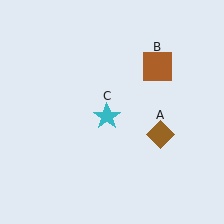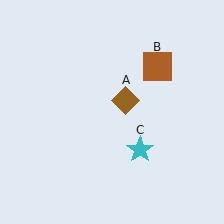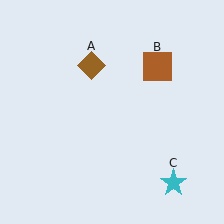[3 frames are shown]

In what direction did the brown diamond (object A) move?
The brown diamond (object A) moved up and to the left.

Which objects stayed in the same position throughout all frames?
Brown square (object B) remained stationary.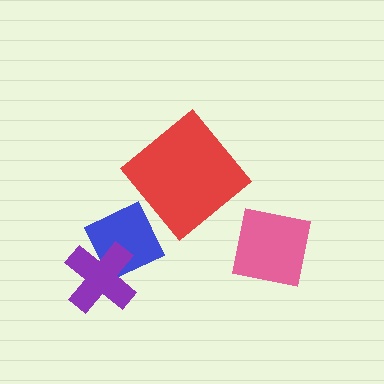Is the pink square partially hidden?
No, no other shape covers it.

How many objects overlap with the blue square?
1 object overlaps with the blue square.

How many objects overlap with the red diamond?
0 objects overlap with the red diamond.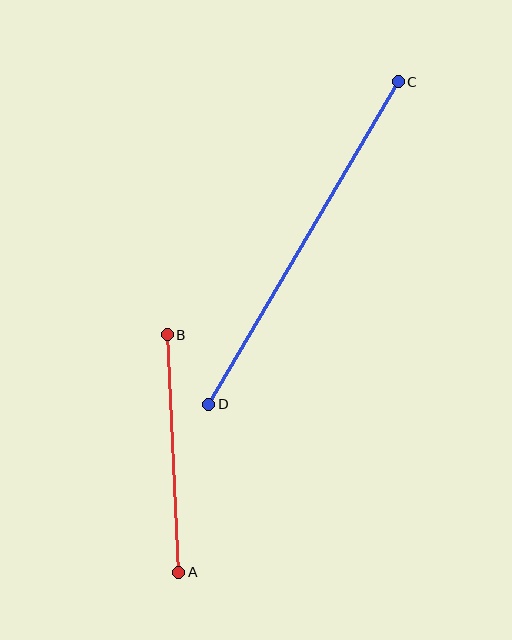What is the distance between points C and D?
The distance is approximately 374 pixels.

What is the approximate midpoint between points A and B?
The midpoint is at approximately (173, 454) pixels.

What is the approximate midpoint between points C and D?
The midpoint is at approximately (304, 243) pixels.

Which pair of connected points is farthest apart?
Points C and D are farthest apart.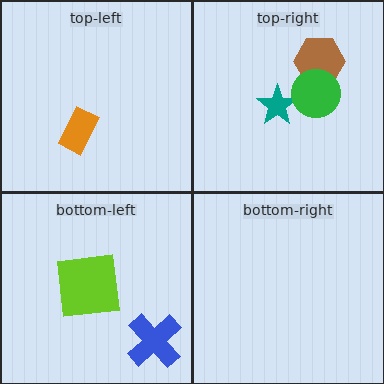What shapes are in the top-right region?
The teal star, the brown hexagon, the green circle.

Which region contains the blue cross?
The bottom-left region.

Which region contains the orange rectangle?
The top-left region.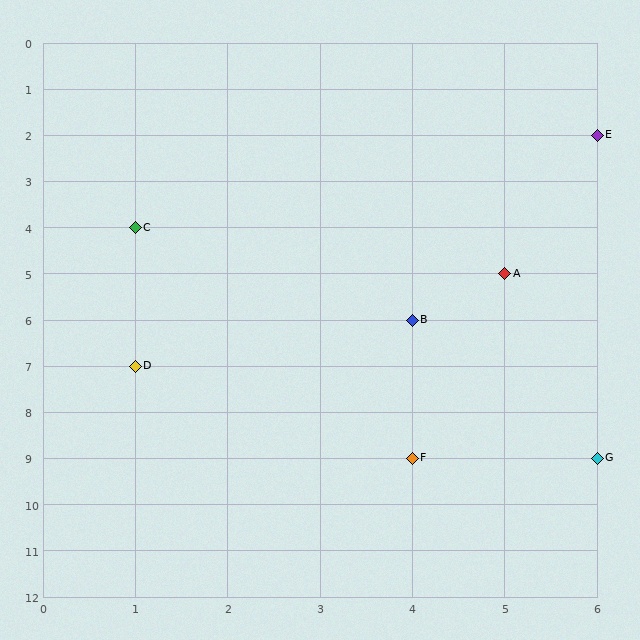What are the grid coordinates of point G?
Point G is at grid coordinates (6, 9).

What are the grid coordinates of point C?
Point C is at grid coordinates (1, 4).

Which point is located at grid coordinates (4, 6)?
Point B is at (4, 6).